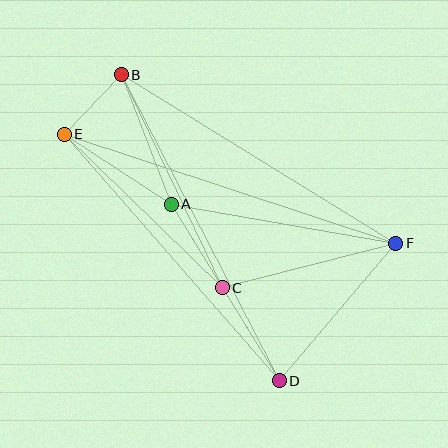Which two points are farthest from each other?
Points E and F are farthest from each other.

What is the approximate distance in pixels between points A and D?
The distance between A and D is approximately 207 pixels.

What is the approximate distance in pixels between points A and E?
The distance between A and E is approximately 128 pixels.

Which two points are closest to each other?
Points B and E are closest to each other.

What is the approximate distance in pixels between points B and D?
The distance between B and D is approximately 344 pixels.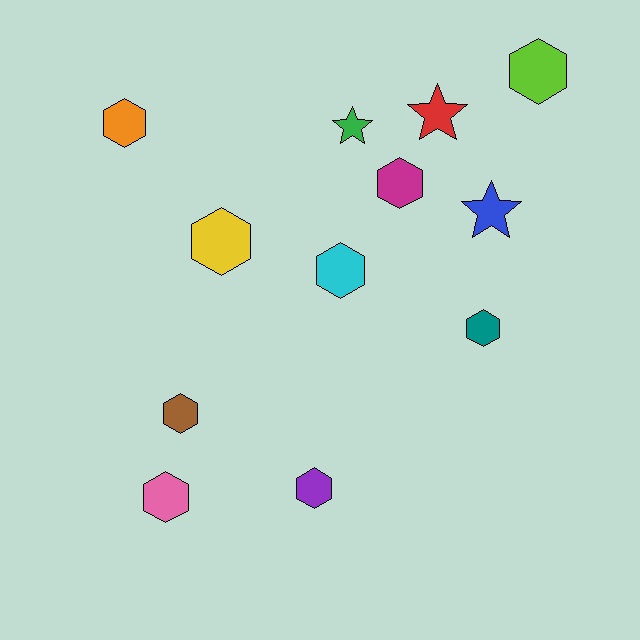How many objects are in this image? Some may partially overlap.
There are 12 objects.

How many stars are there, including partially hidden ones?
There are 3 stars.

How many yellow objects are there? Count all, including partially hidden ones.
There is 1 yellow object.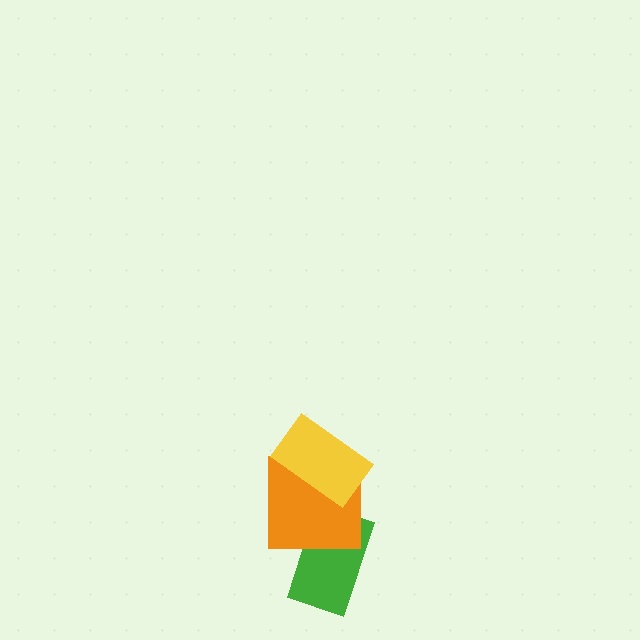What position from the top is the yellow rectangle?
The yellow rectangle is 1st from the top.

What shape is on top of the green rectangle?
The orange square is on top of the green rectangle.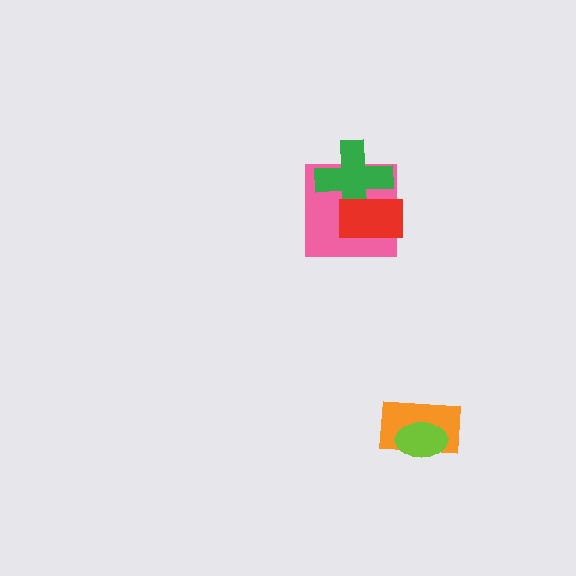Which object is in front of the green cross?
The red rectangle is in front of the green cross.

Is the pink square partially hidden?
Yes, it is partially covered by another shape.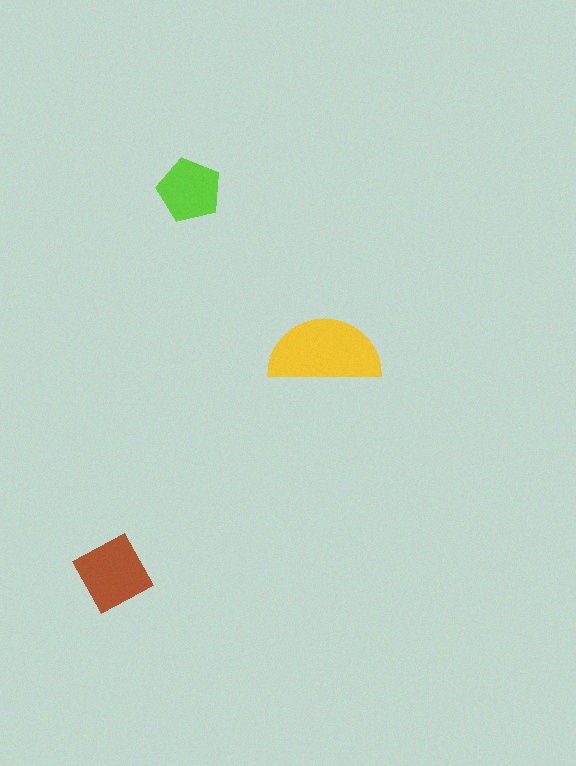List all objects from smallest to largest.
The lime pentagon, the brown square, the yellow semicircle.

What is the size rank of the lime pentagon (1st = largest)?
3rd.